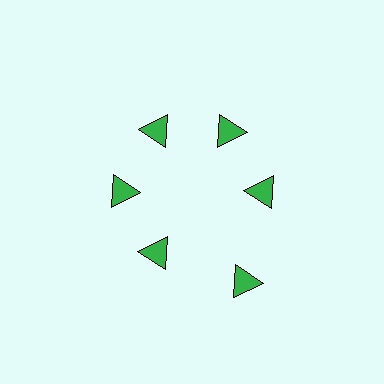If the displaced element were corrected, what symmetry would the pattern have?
It would have 6-fold rotational symmetry — the pattern would map onto itself every 60 degrees.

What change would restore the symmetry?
The symmetry would be restored by moving it inward, back onto the ring so that all 6 triangles sit at equal angles and equal distance from the center.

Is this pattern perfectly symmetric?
No. The 6 green triangles are arranged in a ring, but one element near the 5 o'clock position is pushed outward from the center, breaking the 6-fold rotational symmetry.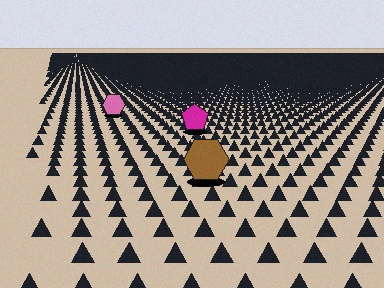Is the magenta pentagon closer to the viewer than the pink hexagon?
Yes. The magenta pentagon is closer — you can tell from the texture gradient: the ground texture is coarser near it.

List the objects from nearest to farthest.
From nearest to farthest: the brown hexagon, the magenta pentagon, the pink hexagon.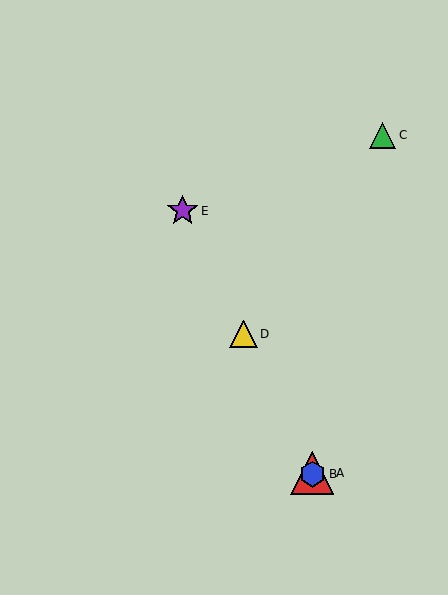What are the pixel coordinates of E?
Object E is at (183, 211).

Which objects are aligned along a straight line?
Objects A, B, D, E are aligned along a straight line.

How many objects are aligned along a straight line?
4 objects (A, B, D, E) are aligned along a straight line.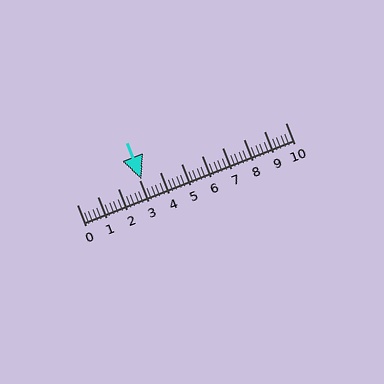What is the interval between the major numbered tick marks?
The major tick marks are spaced 1 units apart.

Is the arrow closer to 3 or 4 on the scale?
The arrow is closer to 3.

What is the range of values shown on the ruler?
The ruler shows values from 0 to 10.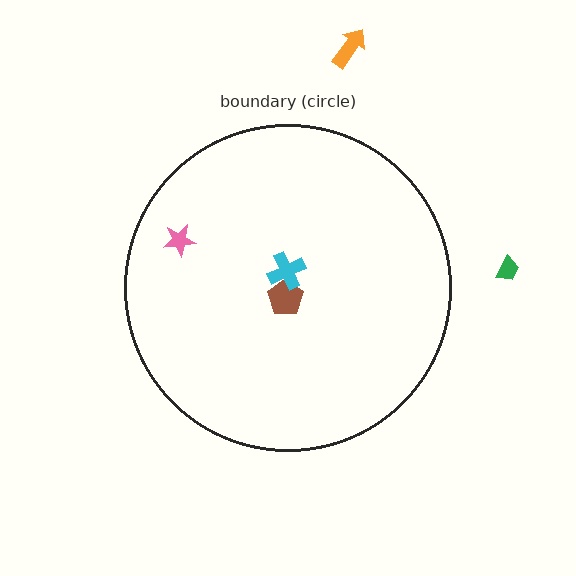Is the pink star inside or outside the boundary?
Inside.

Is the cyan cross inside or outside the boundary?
Inside.